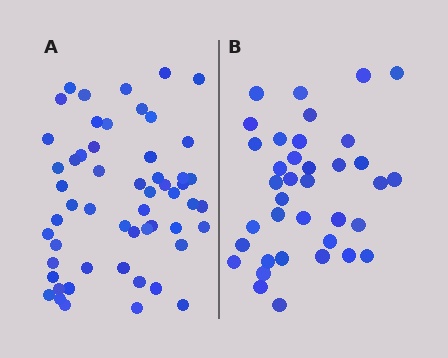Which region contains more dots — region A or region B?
Region A (the left region) has more dots.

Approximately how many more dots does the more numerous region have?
Region A has approximately 20 more dots than region B.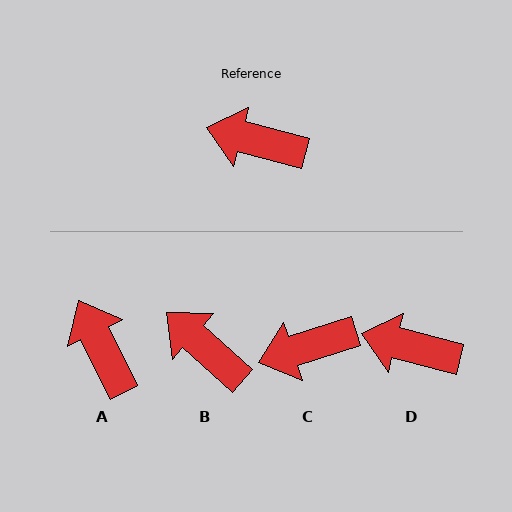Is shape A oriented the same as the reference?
No, it is off by about 49 degrees.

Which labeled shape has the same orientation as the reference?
D.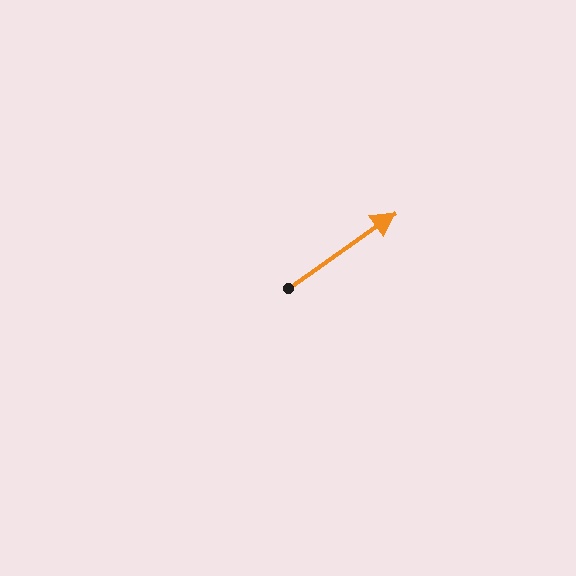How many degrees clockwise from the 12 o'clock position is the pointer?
Approximately 55 degrees.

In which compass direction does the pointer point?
Northeast.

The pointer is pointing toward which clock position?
Roughly 2 o'clock.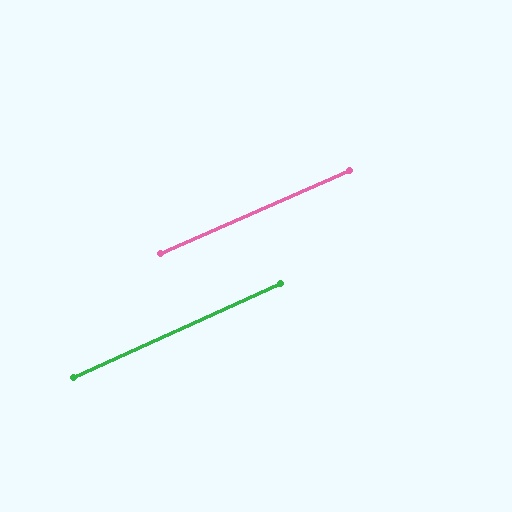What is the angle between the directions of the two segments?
Approximately 1 degree.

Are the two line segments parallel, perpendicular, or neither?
Parallel — their directions differ by only 1.0°.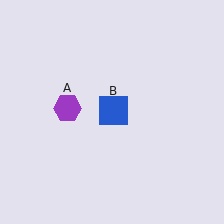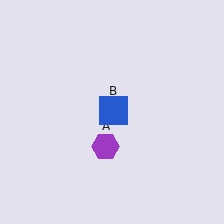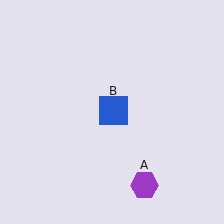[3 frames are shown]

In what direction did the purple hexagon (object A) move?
The purple hexagon (object A) moved down and to the right.